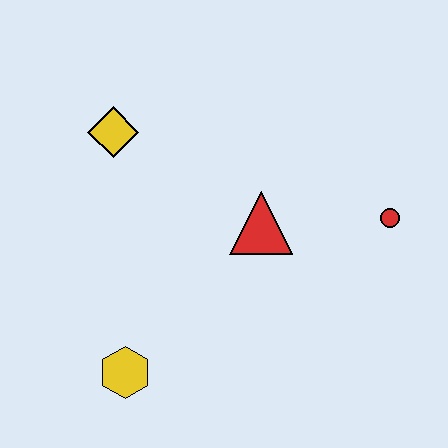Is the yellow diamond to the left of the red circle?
Yes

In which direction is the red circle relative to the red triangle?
The red circle is to the right of the red triangle.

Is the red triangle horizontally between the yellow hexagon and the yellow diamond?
No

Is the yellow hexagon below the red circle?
Yes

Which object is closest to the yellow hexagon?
The red triangle is closest to the yellow hexagon.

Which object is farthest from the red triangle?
The yellow hexagon is farthest from the red triangle.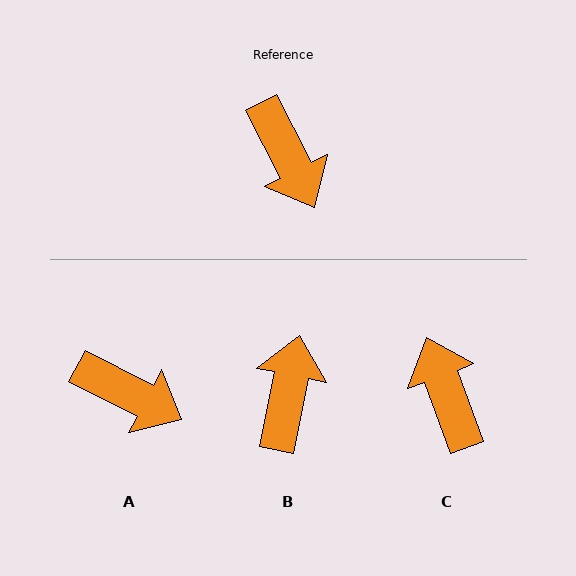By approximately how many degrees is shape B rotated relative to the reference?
Approximately 141 degrees counter-clockwise.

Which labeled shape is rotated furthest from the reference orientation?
C, about 173 degrees away.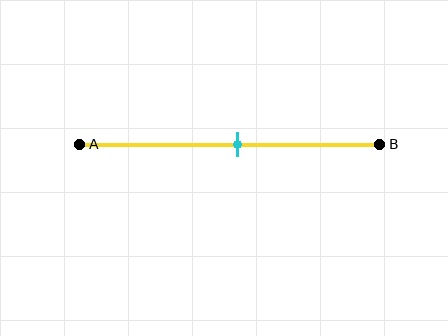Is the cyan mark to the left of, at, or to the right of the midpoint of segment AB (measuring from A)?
The cyan mark is approximately at the midpoint of segment AB.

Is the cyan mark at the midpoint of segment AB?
Yes, the mark is approximately at the midpoint.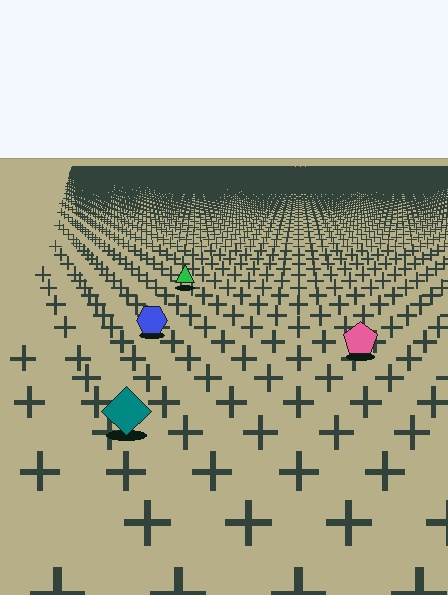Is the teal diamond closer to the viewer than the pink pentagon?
Yes. The teal diamond is closer — you can tell from the texture gradient: the ground texture is coarser near it.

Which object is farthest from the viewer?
The green triangle is farthest from the viewer. It appears smaller and the ground texture around it is denser.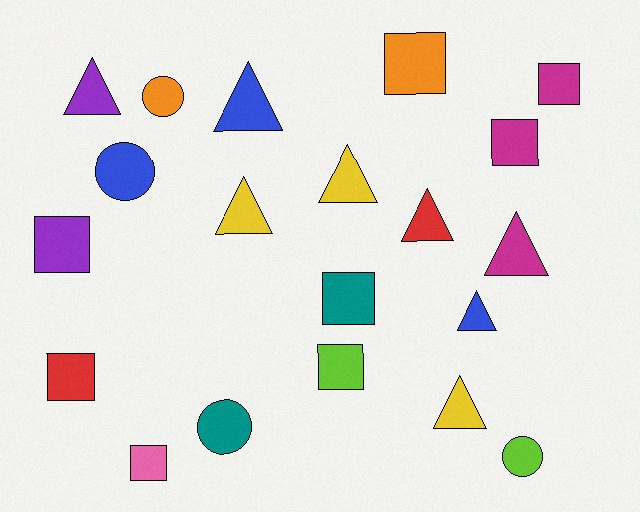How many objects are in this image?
There are 20 objects.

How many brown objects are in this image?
There are no brown objects.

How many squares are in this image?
There are 8 squares.